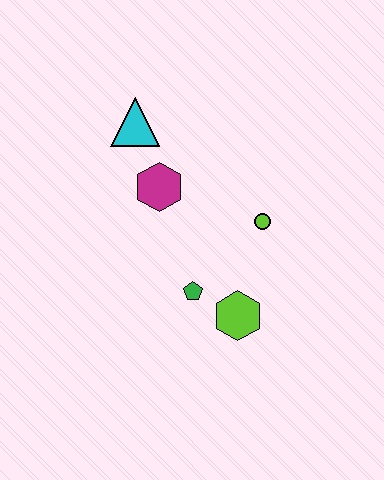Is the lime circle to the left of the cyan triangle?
No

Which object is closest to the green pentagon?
The lime hexagon is closest to the green pentagon.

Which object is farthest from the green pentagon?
The cyan triangle is farthest from the green pentagon.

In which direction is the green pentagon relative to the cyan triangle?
The green pentagon is below the cyan triangle.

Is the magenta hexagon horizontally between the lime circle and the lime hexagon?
No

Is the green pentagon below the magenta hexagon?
Yes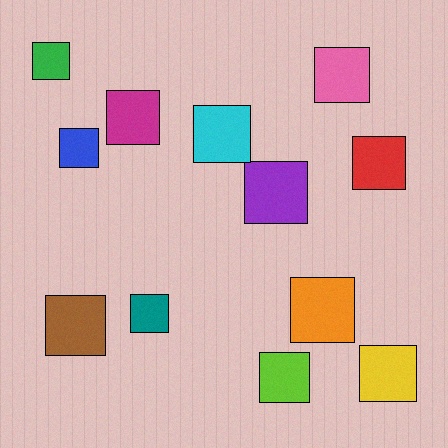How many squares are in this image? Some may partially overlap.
There are 12 squares.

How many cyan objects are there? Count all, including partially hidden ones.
There is 1 cyan object.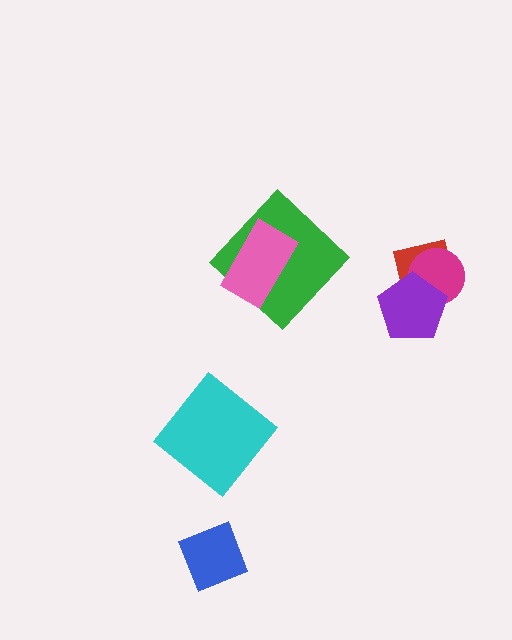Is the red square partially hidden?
Yes, it is partially covered by another shape.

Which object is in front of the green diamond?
The pink rectangle is in front of the green diamond.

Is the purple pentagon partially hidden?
No, no other shape covers it.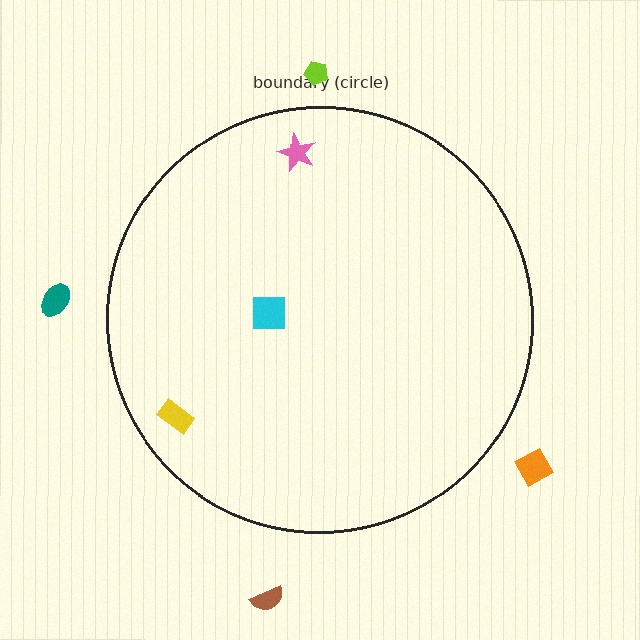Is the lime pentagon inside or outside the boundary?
Outside.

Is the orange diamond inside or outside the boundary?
Outside.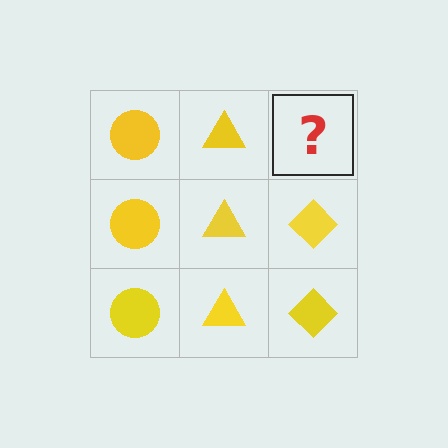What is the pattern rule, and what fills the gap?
The rule is that each column has a consistent shape. The gap should be filled with a yellow diamond.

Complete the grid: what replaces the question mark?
The question mark should be replaced with a yellow diamond.